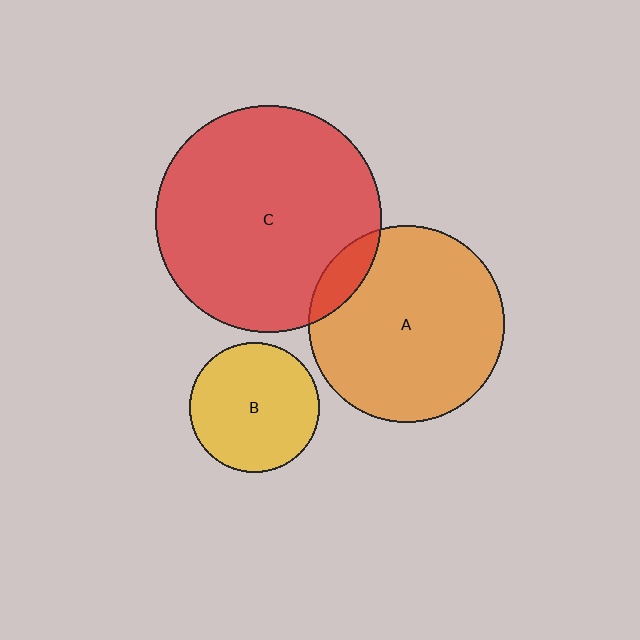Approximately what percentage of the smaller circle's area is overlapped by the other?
Approximately 10%.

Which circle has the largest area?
Circle C (red).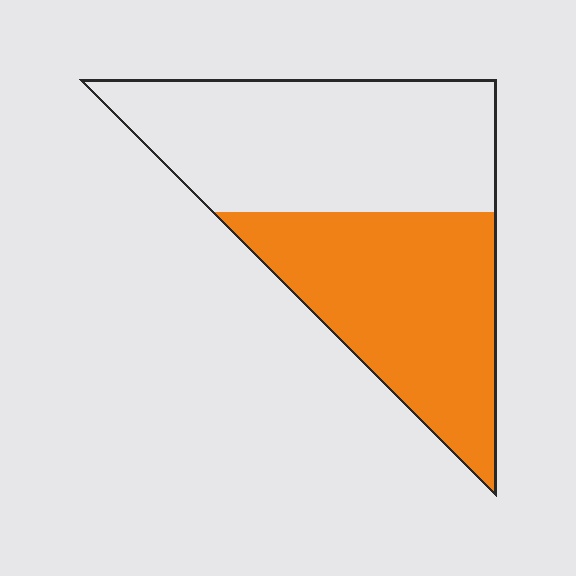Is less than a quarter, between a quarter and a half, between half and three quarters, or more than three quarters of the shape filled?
Between a quarter and a half.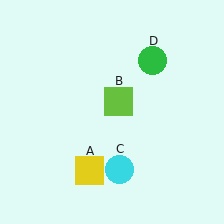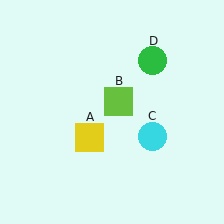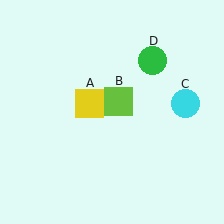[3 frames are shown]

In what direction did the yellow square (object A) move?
The yellow square (object A) moved up.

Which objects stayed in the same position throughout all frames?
Lime square (object B) and green circle (object D) remained stationary.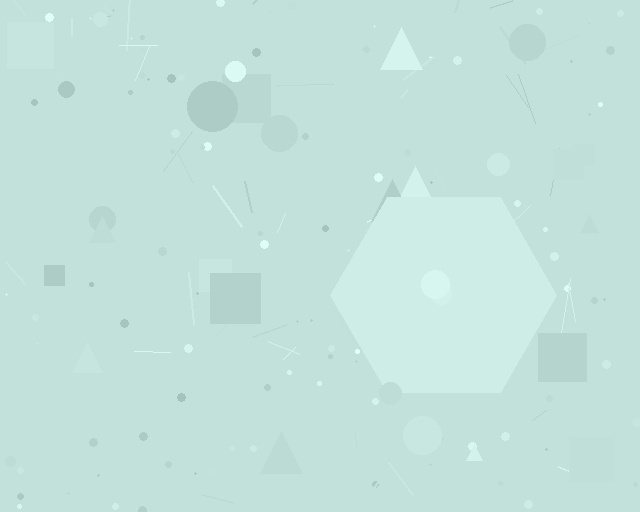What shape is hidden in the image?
A hexagon is hidden in the image.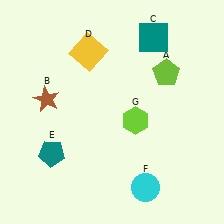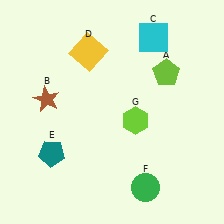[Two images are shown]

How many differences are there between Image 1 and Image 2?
There are 2 differences between the two images.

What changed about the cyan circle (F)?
In Image 1, F is cyan. In Image 2, it changed to green.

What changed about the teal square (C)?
In Image 1, C is teal. In Image 2, it changed to cyan.